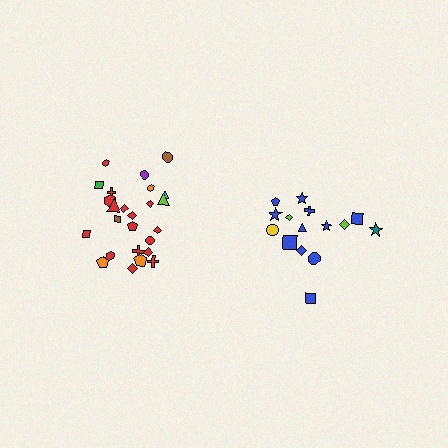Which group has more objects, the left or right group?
The left group.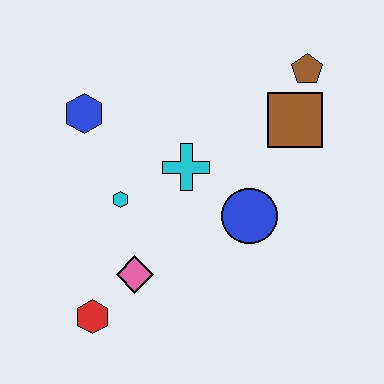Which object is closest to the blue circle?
The cyan cross is closest to the blue circle.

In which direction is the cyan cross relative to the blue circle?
The cyan cross is to the left of the blue circle.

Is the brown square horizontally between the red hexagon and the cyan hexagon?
No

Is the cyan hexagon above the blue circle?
Yes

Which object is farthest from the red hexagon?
The brown pentagon is farthest from the red hexagon.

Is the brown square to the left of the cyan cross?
No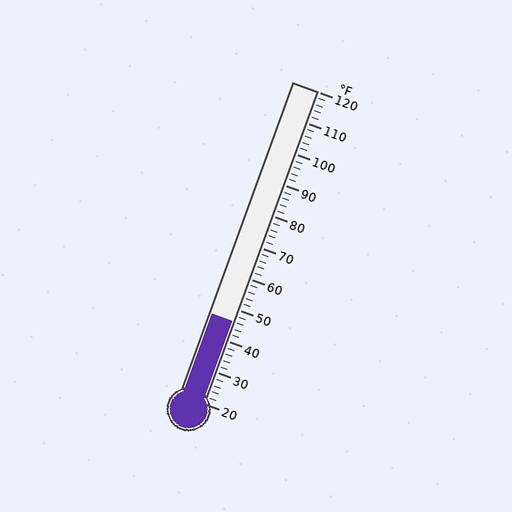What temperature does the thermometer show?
The thermometer shows approximately 46°F.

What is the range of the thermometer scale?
The thermometer scale ranges from 20°F to 120°F.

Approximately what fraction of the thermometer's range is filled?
The thermometer is filled to approximately 25% of its range.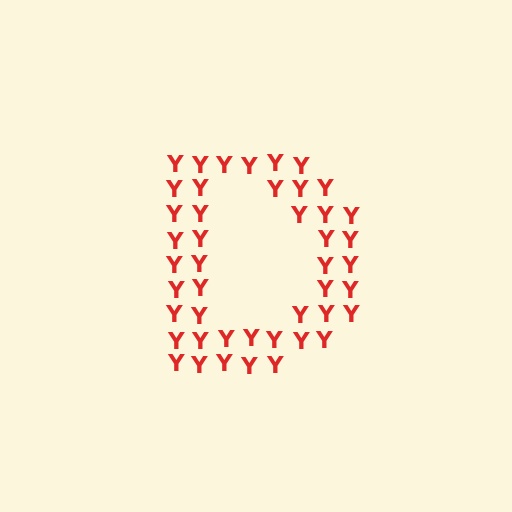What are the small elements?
The small elements are letter Y's.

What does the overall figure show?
The overall figure shows the letter D.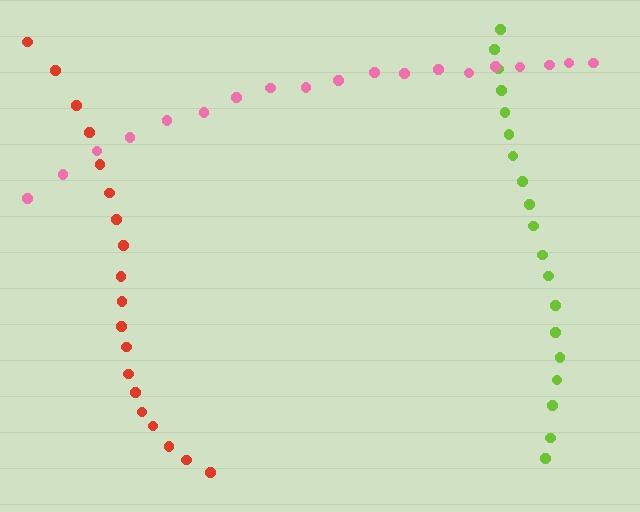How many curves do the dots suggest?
There are 3 distinct paths.